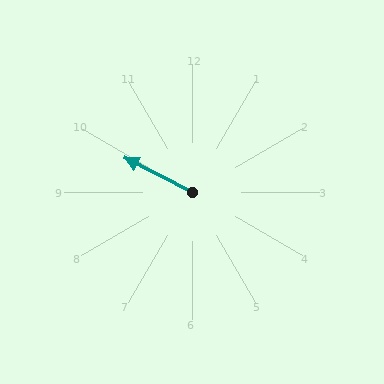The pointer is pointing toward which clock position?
Roughly 10 o'clock.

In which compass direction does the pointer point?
Northwest.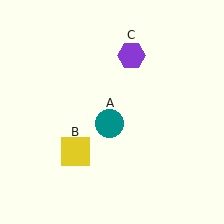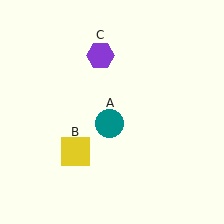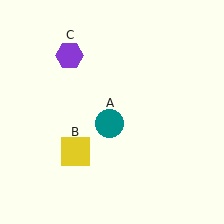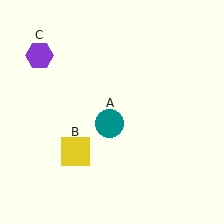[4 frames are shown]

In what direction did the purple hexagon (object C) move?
The purple hexagon (object C) moved left.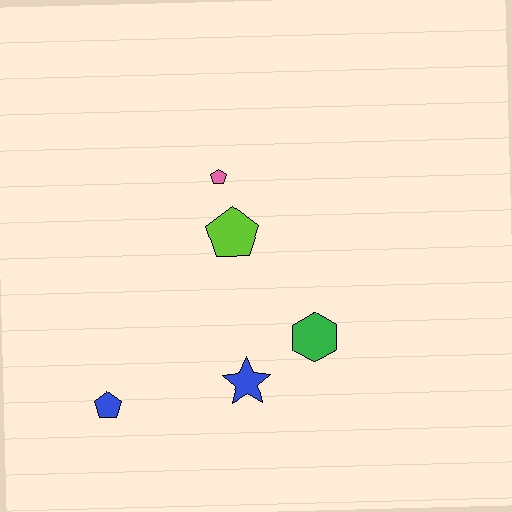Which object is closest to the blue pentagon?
The blue star is closest to the blue pentagon.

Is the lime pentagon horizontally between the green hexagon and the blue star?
No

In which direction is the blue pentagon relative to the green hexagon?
The blue pentagon is to the left of the green hexagon.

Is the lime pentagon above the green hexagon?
Yes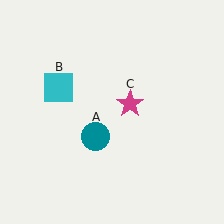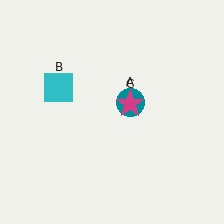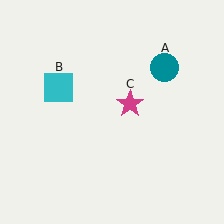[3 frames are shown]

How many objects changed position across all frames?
1 object changed position: teal circle (object A).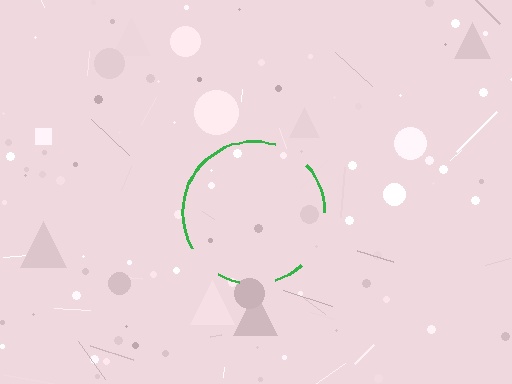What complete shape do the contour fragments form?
The contour fragments form a circle.